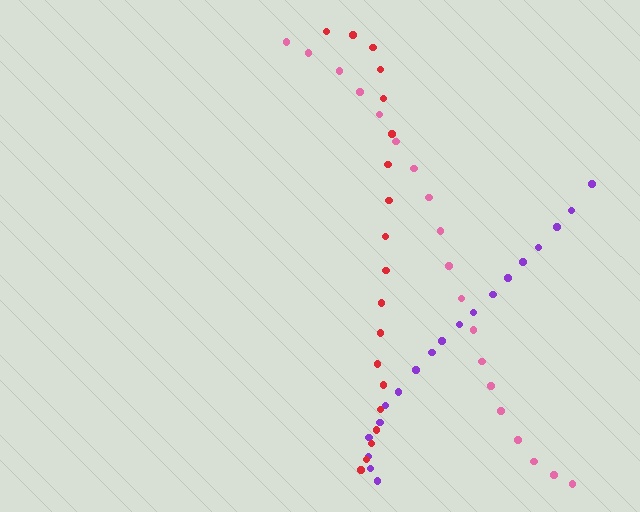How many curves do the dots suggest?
There are 3 distinct paths.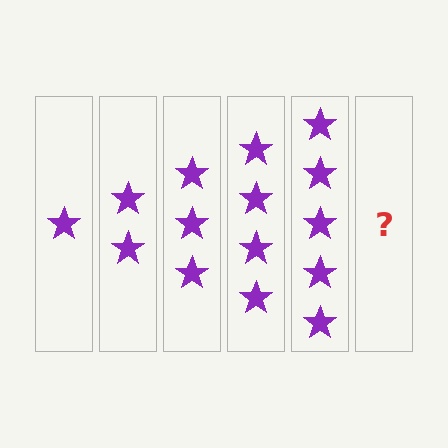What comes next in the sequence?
The next element should be 6 stars.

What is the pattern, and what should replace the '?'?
The pattern is that each step adds one more star. The '?' should be 6 stars.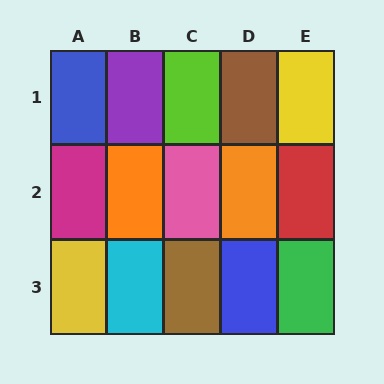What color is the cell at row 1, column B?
Purple.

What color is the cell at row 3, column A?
Yellow.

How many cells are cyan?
1 cell is cyan.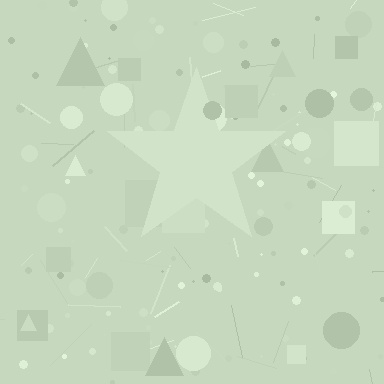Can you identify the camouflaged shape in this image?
The camouflaged shape is a star.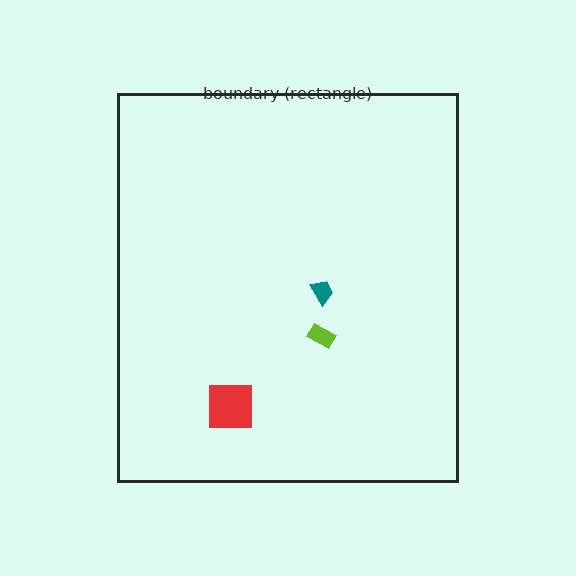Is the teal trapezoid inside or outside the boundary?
Inside.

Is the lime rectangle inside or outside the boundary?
Inside.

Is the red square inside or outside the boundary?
Inside.